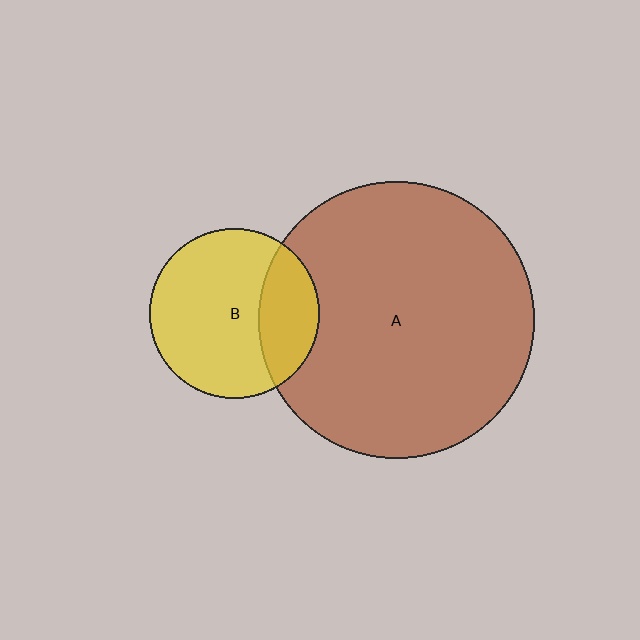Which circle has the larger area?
Circle A (brown).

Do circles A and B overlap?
Yes.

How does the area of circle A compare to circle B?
Approximately 2.6 times.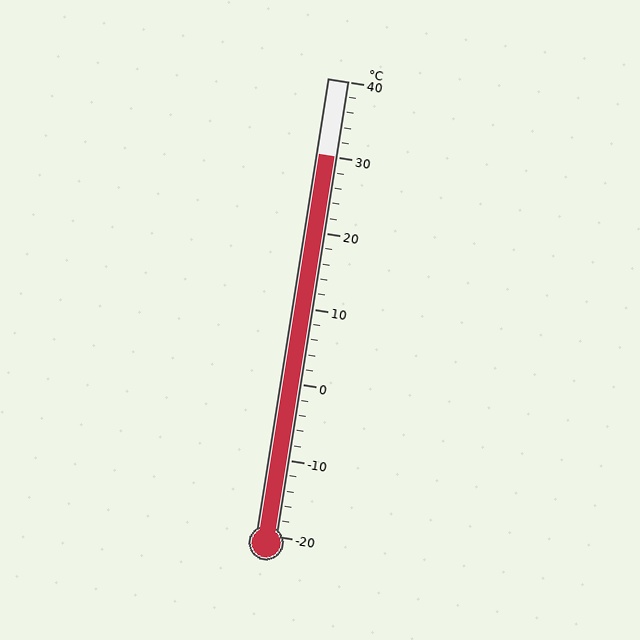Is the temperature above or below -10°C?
The temperature is above -10°C.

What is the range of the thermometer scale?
The thermometer scale ranges from -20°C to 40°C.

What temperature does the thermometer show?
The thermometer shows approximately 30°C.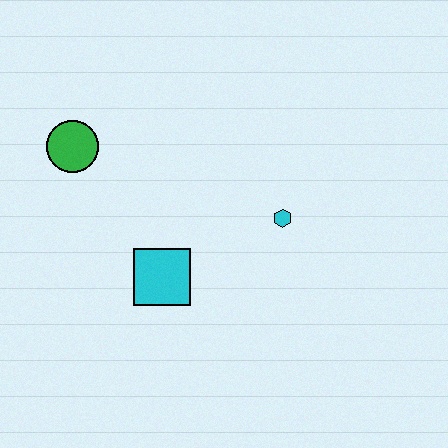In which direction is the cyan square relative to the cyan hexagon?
The cyan square is to the left of the cyan hexagon.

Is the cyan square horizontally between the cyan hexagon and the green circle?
Yes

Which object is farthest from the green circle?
The cyan hexagon is farthest from the green circle.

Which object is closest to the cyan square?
The cyan hexagon is closest to the cyan square.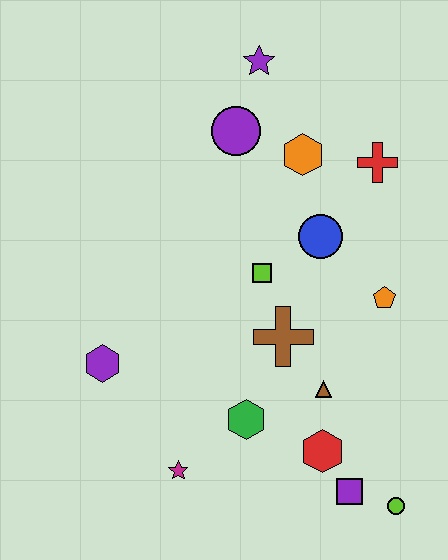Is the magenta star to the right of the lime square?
No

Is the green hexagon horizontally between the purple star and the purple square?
No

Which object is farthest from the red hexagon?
The purple star is farthest from the red hexagon.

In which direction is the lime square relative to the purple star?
The lime square is below the purple star.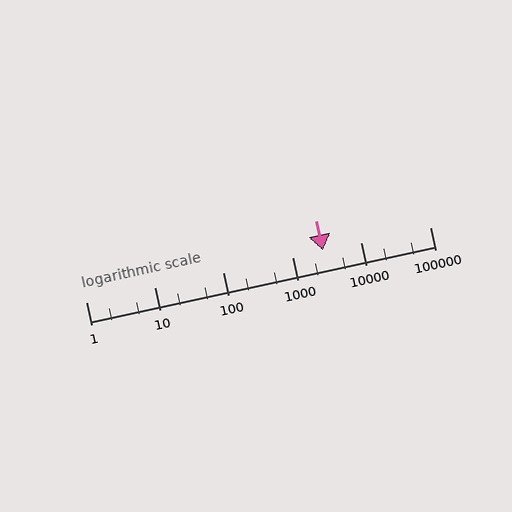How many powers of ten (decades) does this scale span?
The scale spans 5 decades, from 1 to 100000.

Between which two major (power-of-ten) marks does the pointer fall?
The pointer is between 1000 and 10000.